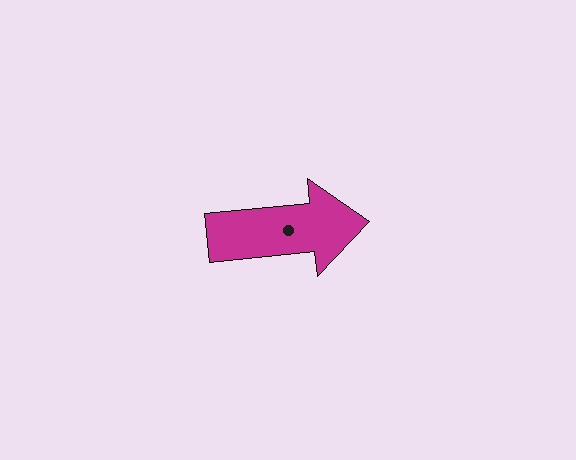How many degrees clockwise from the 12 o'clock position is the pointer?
Approximately 84 degrees.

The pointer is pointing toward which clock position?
Roughly 3 o'clock.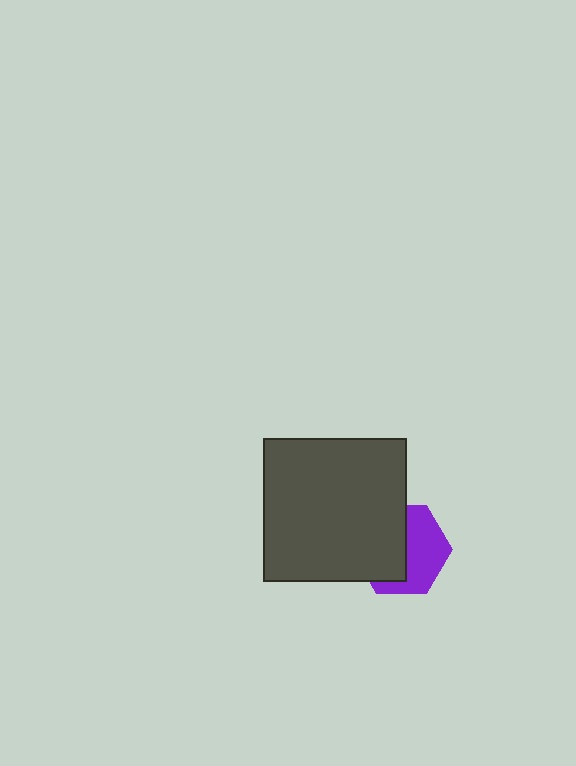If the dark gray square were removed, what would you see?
You would see the complete purple hexagon.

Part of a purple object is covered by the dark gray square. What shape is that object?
It is a hexagon.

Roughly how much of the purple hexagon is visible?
About half of it is visible (roughly 48%).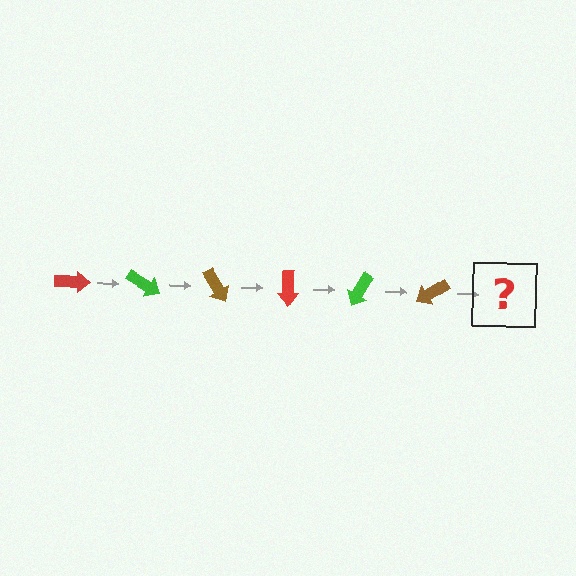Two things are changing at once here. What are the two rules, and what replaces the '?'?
The two rules are that it rotates 30 degrees each step and the color cycles through red, green, and brown. The '?' should be a red arrow, rotated 180 degrees from the start.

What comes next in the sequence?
The next element should be a red arrow, rotated 180 degrees from the start.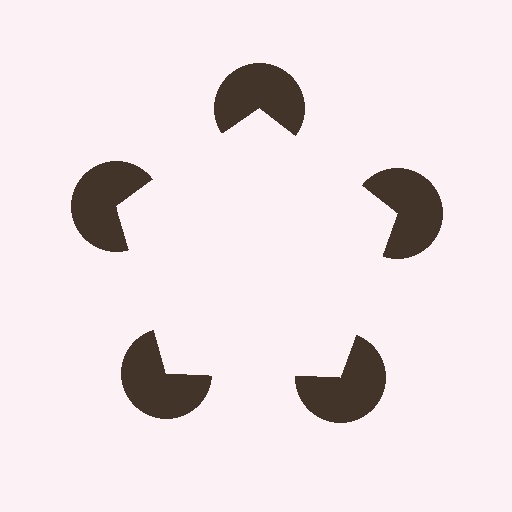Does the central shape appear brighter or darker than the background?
It typically appears slightly brighter than the background, even though no actual brightness change is drawn.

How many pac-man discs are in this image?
There are 5 — one at each vertex of the illusory pentagon.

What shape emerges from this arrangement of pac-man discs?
An illusory pentagon — its edges are inferred from the aligned wedge cuts in the pac-man discs, not physically drawn.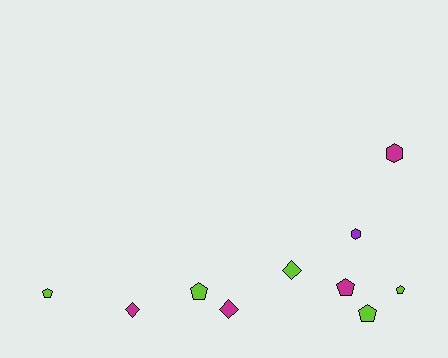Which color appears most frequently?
Lime, with 5 objects.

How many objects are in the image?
There are 10 objects.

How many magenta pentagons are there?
There is 1 magenta pentagon.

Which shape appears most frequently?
Pentagon, with 5 objects.